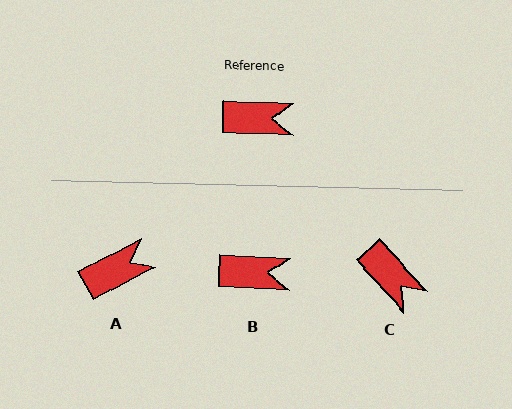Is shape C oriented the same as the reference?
No, it is off by about 46 degrees.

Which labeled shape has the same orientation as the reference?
B.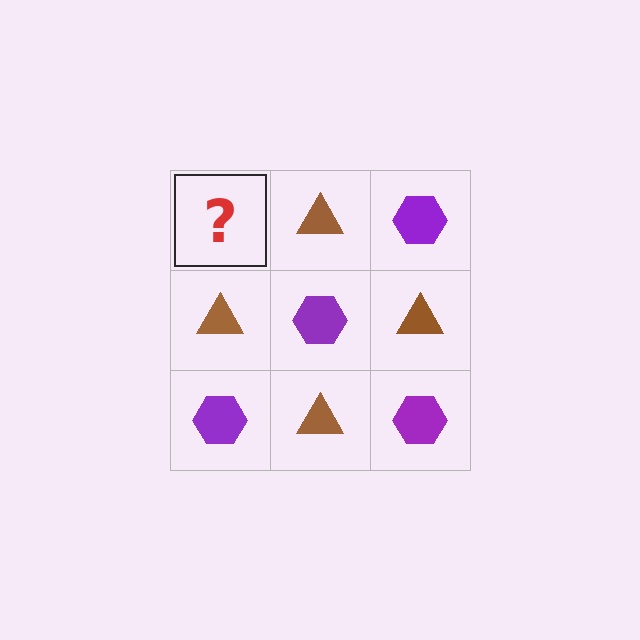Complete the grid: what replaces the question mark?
The question mark should be replaced with a purple hexagon.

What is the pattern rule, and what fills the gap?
The rule is that it alternates purple hexagon and brown triangle in a checkerboard pattern. The gap should be filled with a purple hexagon.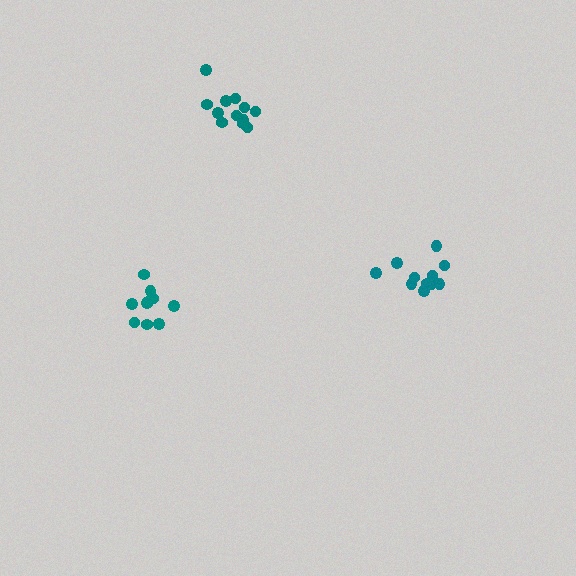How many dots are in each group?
Group 1: 10 dots, Group 2: 12 dots, Group 3: 11 dots (33 total).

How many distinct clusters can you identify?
There are 3 distinct clusters.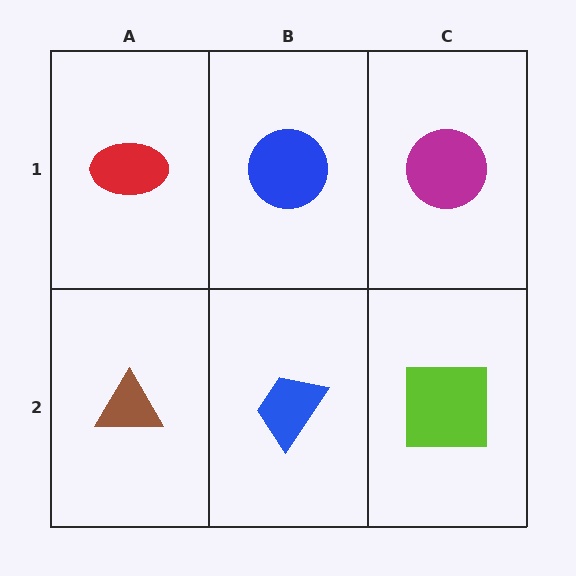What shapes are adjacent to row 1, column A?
A brown triangle (row 2, column A), a blue circle (row 1, column B).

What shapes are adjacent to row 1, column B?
A blue trapezoid (row 2, column B), a red ellipse (row 1, column A), a magenta circle (row 1, column C).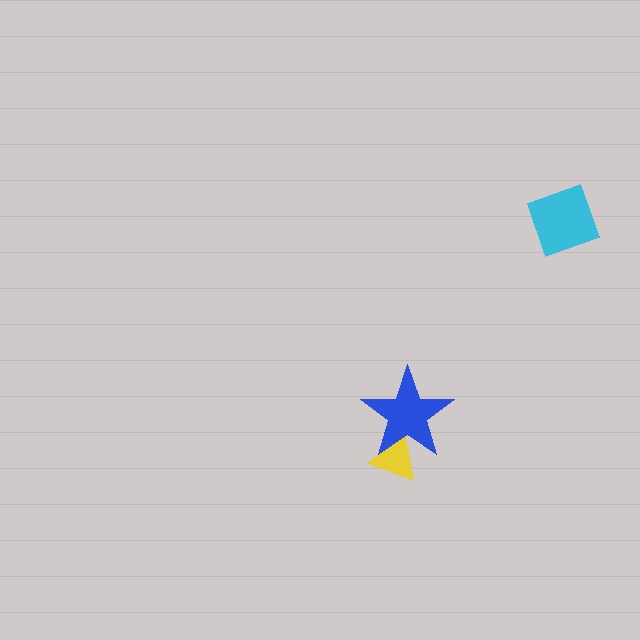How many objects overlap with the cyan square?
0 objects overlap with the cyan square.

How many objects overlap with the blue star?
1 object overlaps with the blue star.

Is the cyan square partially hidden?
No, no other shape covers it.